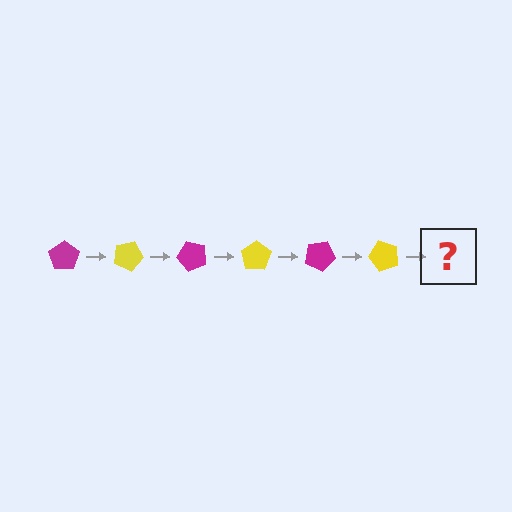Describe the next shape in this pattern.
It should be a magenta pentagon, rotated 150 degrees from the start.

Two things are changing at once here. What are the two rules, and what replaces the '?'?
The two rules are that it rotates 25 degrees each step and the color cycles through magenta and yellow. The '?' should be a magenta pentagon, rotated 150 degrees from the start.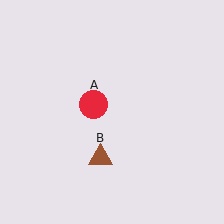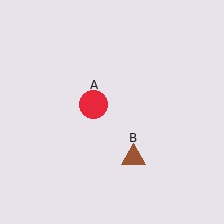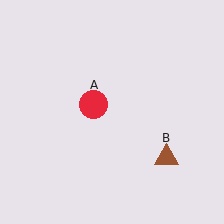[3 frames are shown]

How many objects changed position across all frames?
1 object changed position: brown triangle (object B).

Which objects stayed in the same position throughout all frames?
Red circle (object A) remained stationary.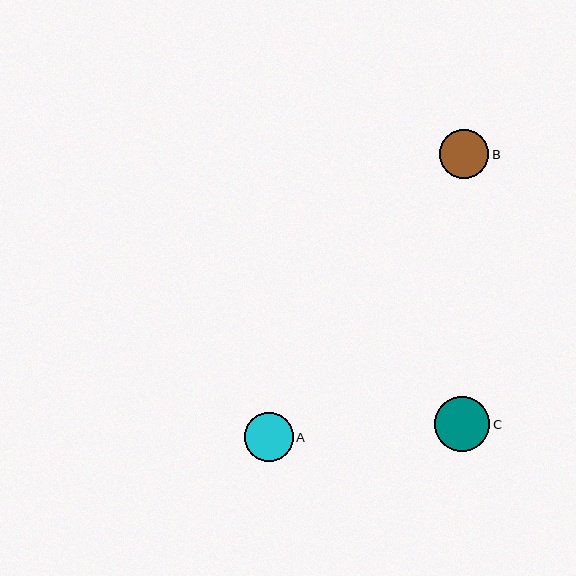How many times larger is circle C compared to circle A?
Circle C is approximately 1.1 times the size of circle A.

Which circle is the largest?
Circle C is the largest with a size of approximately 55 pixels.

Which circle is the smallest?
Circle A is the smallest with a size of approximately 49 pixels.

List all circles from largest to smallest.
From largest to smallest: C, B, A.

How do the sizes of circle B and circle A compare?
Circle B and circle A are approximately the same size.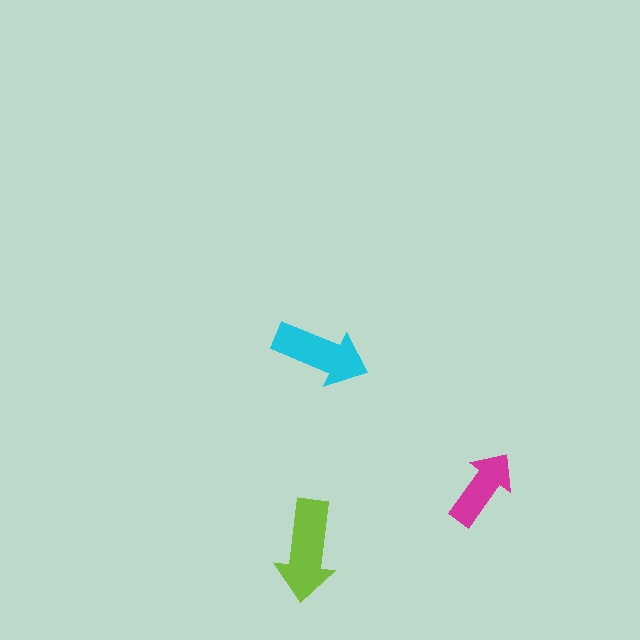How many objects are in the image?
There are 3 objects in the image.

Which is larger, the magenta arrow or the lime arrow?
The lime one.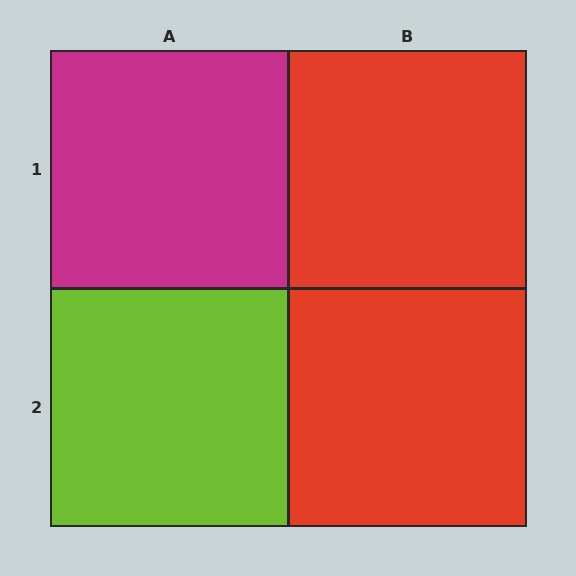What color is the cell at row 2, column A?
Lime.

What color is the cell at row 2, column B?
Red.